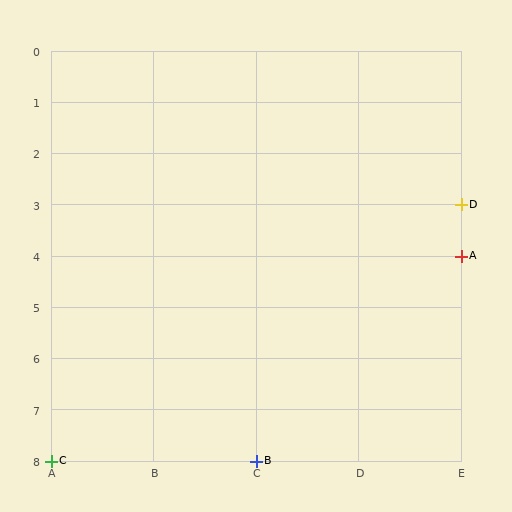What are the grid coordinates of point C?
Point C is at grid coordinates (A, 8).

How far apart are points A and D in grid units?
Points A and D are 1 row apart.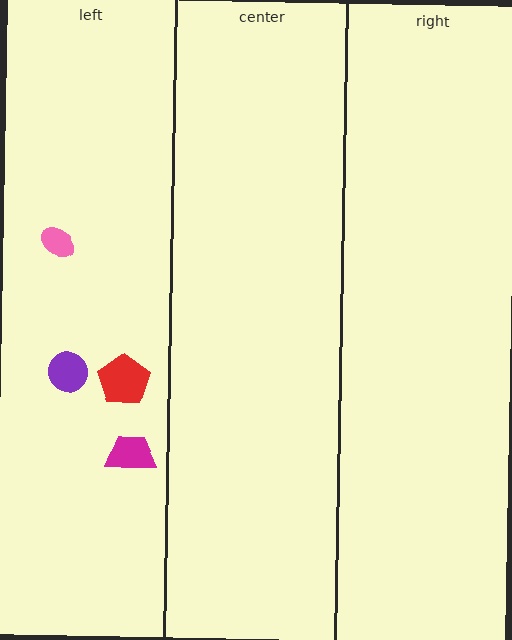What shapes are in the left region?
The magenta trapezoid, the purple circle, the red pentagon, the pink ellipse.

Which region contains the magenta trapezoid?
The left region.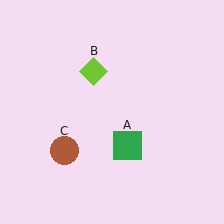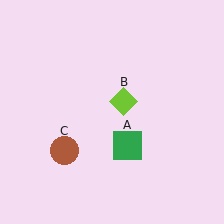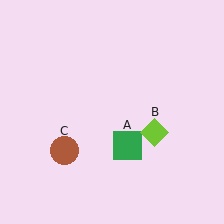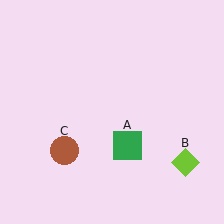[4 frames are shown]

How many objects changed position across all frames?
1 object changed position: lime diamond (object B).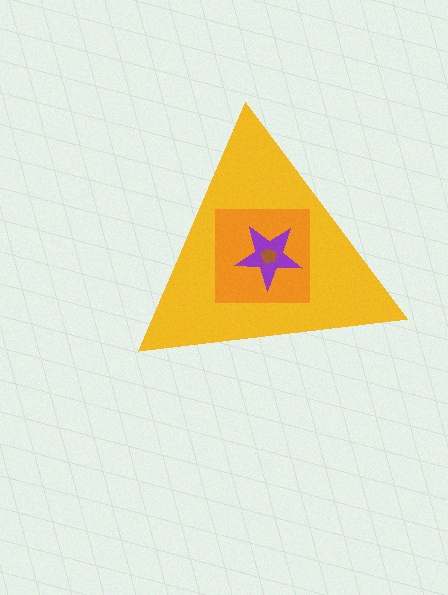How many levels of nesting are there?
4.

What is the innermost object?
The brown pentagon.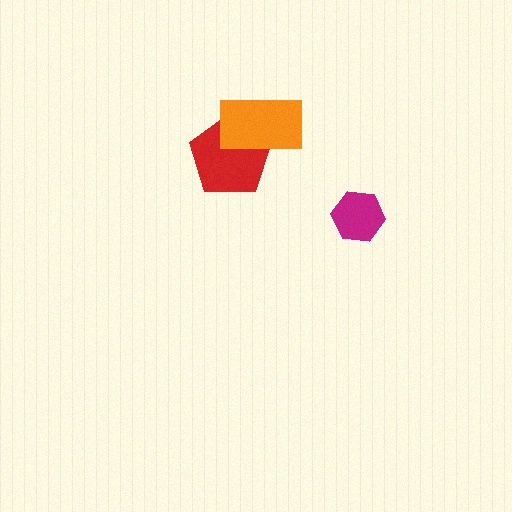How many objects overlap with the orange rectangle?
1 object overlaps with the orange rectangle.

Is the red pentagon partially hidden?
Yes, it is partially covered by another shape.